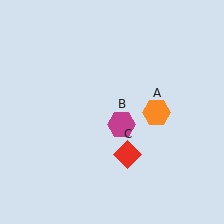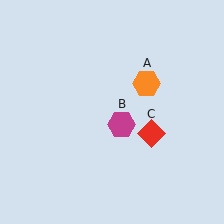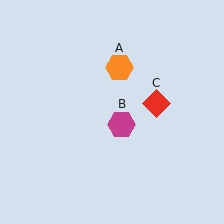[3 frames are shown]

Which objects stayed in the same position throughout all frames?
Magenta hexagon (object B) remained stationary.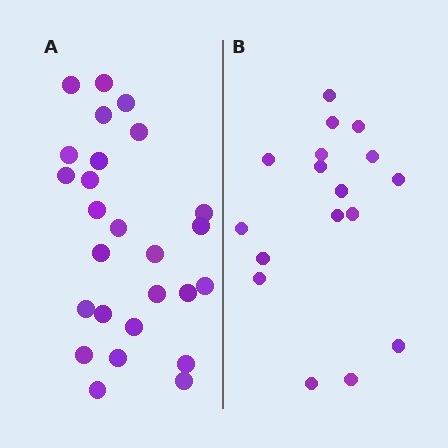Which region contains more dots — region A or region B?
Region A (the left region) has more dots.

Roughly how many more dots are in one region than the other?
Region A has roughly 8 or so more dots than region B.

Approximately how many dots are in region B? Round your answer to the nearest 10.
About 20 dots. (The exact count is 17, which rounds to 20.)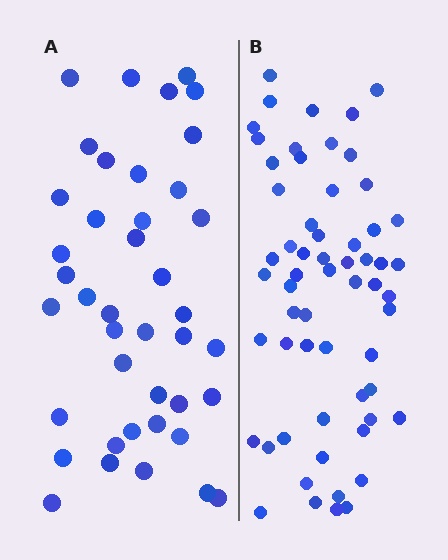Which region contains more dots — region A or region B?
Region B (the right region) has more dots.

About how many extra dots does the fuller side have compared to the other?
Region B has approximately 20 more dots than region A.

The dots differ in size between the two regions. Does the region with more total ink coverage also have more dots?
No. Region A has more total ink coverage because its dots are larger, but region B actually contains more individual dots. Total area can be misleading — the number of items is what matters here.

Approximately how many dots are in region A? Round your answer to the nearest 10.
About 40 dots. (The exact count is 41, which rounds to 40.)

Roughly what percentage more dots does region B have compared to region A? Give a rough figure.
About 45% more.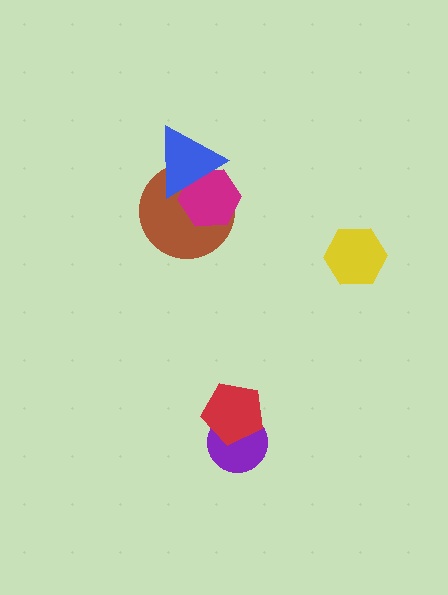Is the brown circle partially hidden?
Yes, it is partially covered by another shape.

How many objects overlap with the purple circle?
1 object overlaps with the purple circle.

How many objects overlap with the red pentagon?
1 object overlaps with the red pentagon.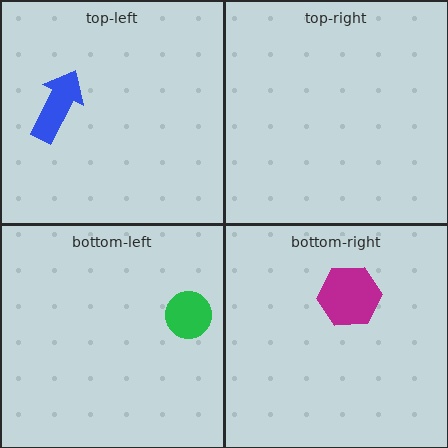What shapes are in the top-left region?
The blue arrow.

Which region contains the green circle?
The bottom-left region.